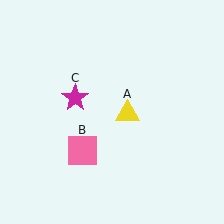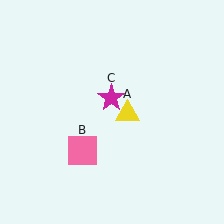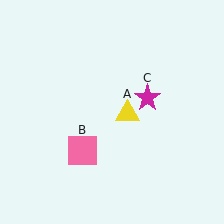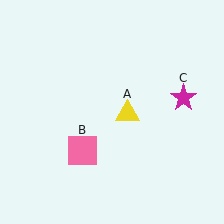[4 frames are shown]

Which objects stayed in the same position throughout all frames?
Yellow triangle (object A) and pink square (object B) remained stationary.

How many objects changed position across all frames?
1 object changed position: magenta star (object C).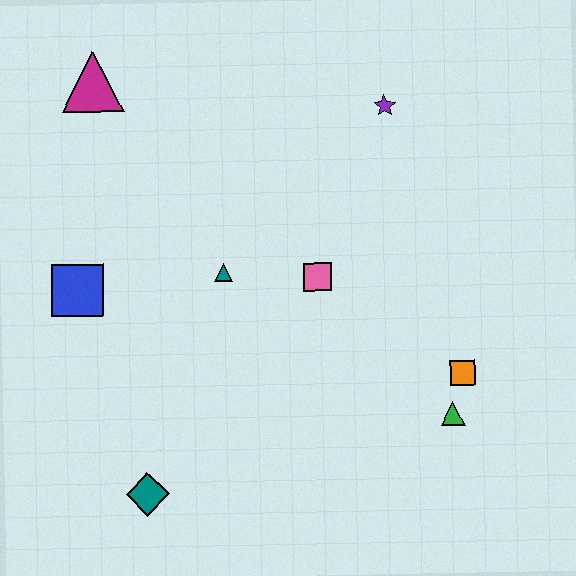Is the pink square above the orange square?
Yes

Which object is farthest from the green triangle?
The magenta triangle is farthest from the green triangle.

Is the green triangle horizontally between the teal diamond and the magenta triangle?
No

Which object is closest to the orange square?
The green triangle is closest to the orange square.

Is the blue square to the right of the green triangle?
No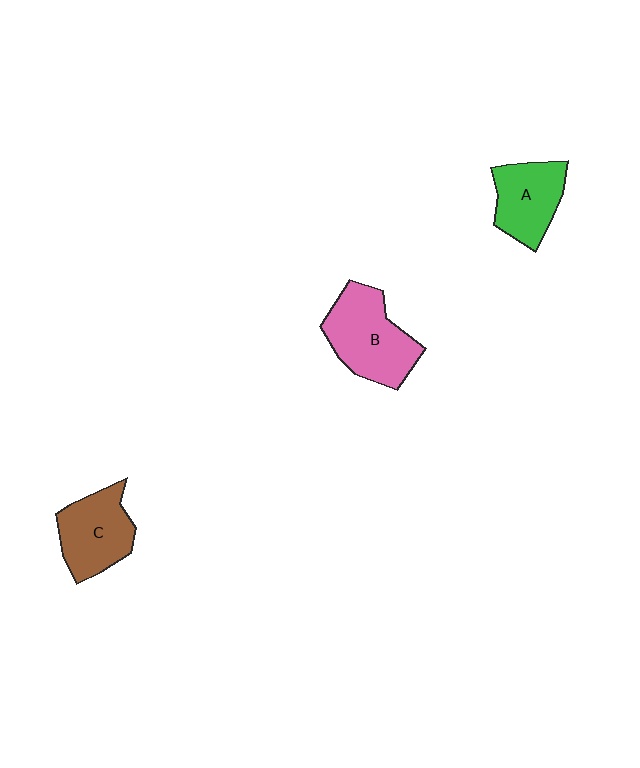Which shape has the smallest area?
Shape A (green).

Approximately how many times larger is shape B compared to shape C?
Approximately 1.2 times.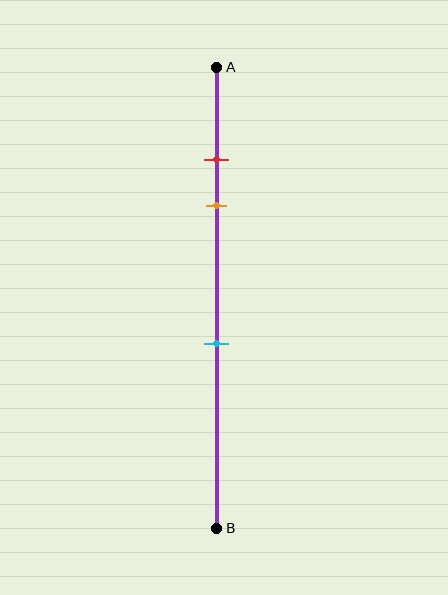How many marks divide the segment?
There are 3 marks dividing the segment.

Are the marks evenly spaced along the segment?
No, the marks are not evenly spaced.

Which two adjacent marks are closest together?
The red and orange marks are the closest adjacent pair.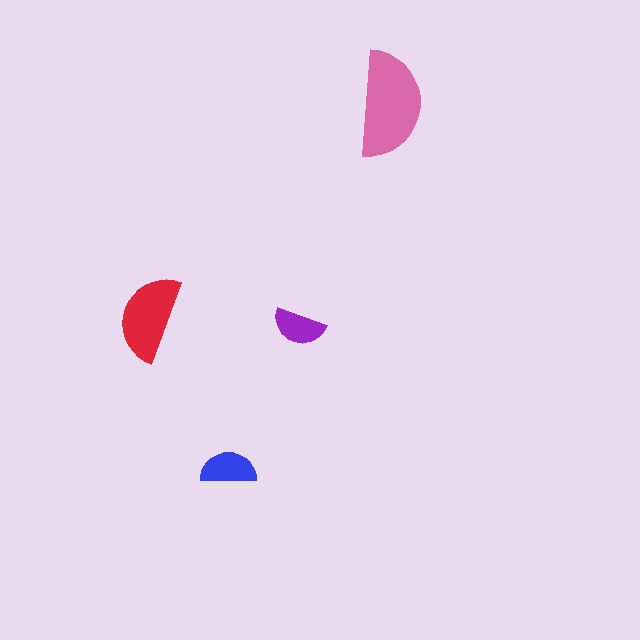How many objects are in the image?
There are 4 objects in the image.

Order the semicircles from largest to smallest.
the pink one, the red one, the blue one, the purple one.